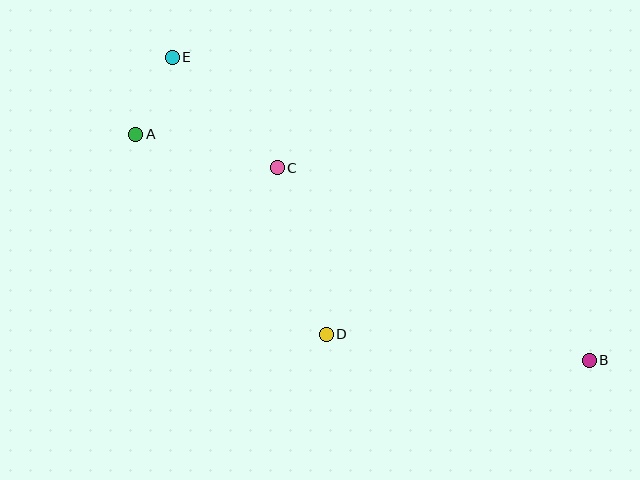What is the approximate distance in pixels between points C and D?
The distance between C and D is approximately 174 pixels.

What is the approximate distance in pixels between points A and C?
The distance between A and C is approximately 146 pixels.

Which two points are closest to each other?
Points A and E are closest to each other.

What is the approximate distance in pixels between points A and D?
The distance between A and D is approximately 276 pixels.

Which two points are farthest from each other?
Points B and E are farthest from each other.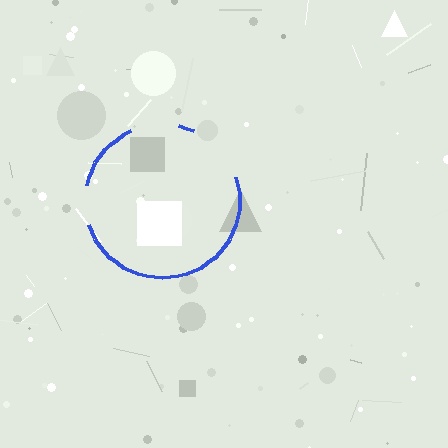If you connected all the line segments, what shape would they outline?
They would outline a circle.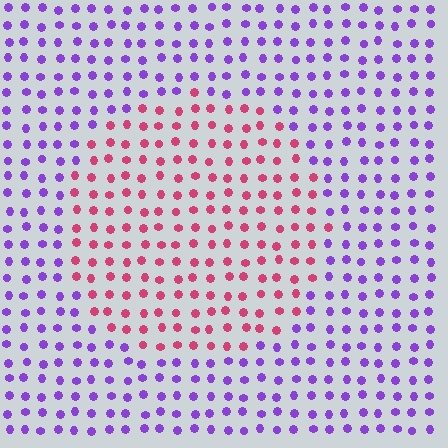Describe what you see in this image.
The image is filled with small purple elements in a uniform arrangement. A circle-shaped region is visible where the elements are tinted to a slightly different hue, forming a subtle color boundary.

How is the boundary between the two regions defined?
The boundary is defined purely by a slight shift in hue (about 66 degrees). Spacing, size, and orientation are identical on both sides.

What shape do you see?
I see a circle.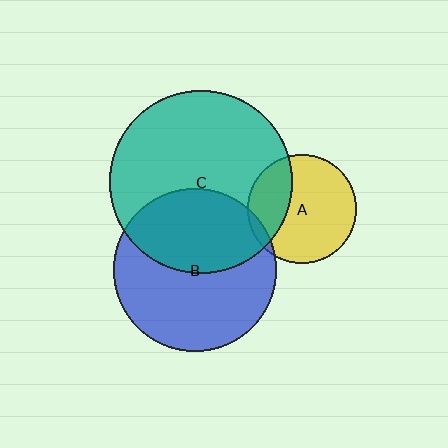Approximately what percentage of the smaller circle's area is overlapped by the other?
Approximately 30%.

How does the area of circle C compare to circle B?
Approximately 1.3 times.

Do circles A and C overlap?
Yes.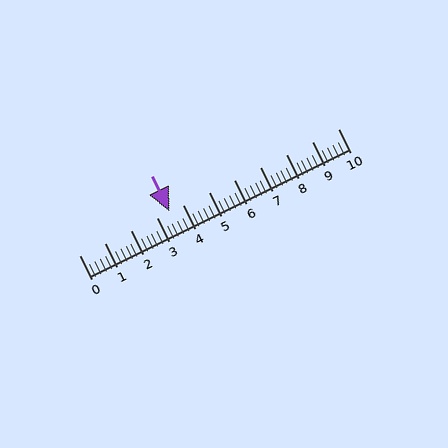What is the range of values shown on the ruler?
The ruler shows values from 0 to 10.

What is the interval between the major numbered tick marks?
The major tick marks are spaced 1 units apart.